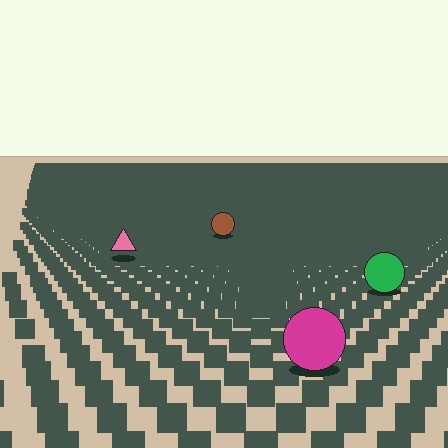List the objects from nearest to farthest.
From nearest to farthest: the magenta circle, the green circle, the pink triangle, the brown circle.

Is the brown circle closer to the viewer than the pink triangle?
No. The pink triangle is closer — you can tell from the texture gradient: the ground texture is coarser near it.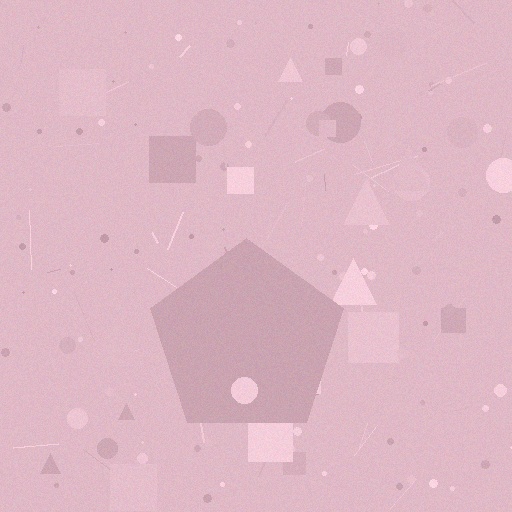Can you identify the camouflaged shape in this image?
The camouflaged shape is a pentagon.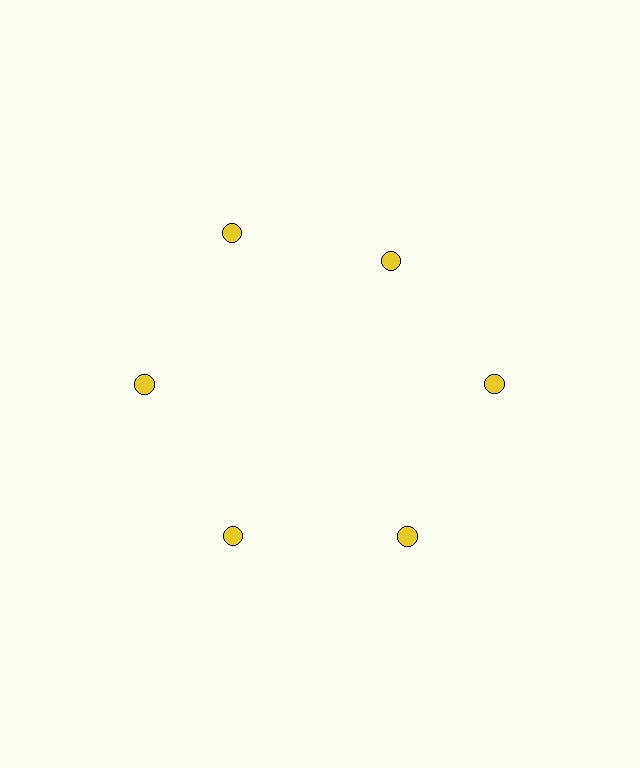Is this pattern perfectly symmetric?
No. The 6 yellow circles are arranged in a ring, but one element near the 1 o'clock position is pulled inward toward the center, breaking the 6-fold rotational symmetry.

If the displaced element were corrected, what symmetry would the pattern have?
It would have 6-fold rotational symmetry — the pattern would map onto itself every 60 degrees.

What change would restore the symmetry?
The symmetry would be restored by moving it outward, back onto the ring so that all 6 circles sit at equal angles and equal distance from the center.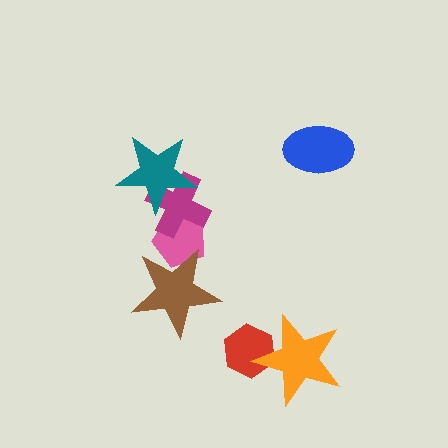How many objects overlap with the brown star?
1 object overlaps with the brown star.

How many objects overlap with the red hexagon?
1 object overlaps with the red hexagon.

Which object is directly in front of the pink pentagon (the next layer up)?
The magenta cross is directly in front of the pink pentagon.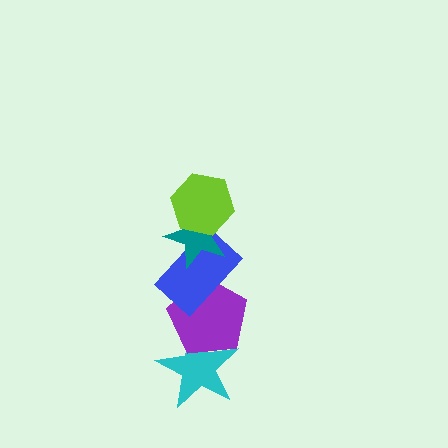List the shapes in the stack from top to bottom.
From top to bottom: the lime hexagon, the teal star, the blue rectangle, the purple pentagon, the cyan star.